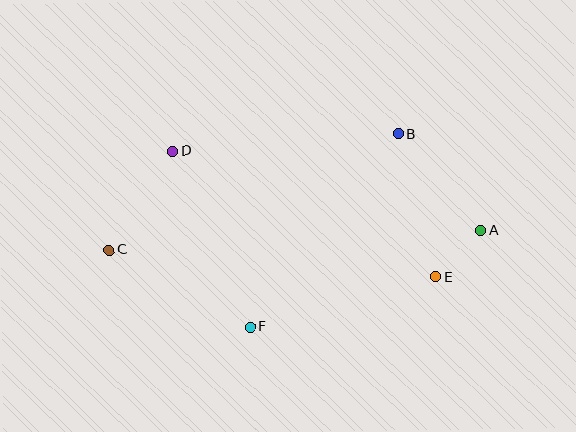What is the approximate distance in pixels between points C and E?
The distance between C and E is approximately 328 pixels.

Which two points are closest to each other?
Points A and E are closest to each other.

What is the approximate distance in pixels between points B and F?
The distance between B and F is approximately 244 pixels.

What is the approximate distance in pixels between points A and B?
The distance between A and B is approximately 127 pixels.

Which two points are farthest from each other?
Points A and C are farthest from each other.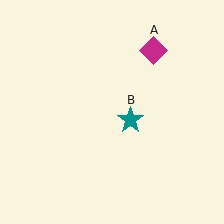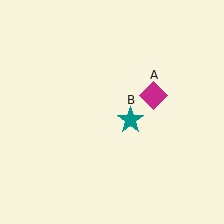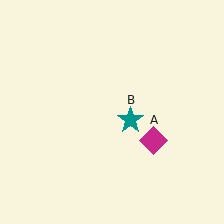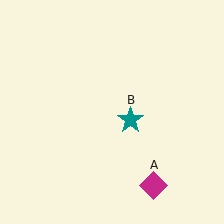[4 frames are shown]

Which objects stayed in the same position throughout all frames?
Teal star (object B) remained stationary.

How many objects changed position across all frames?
1 object changed position: magenta diamond (object A).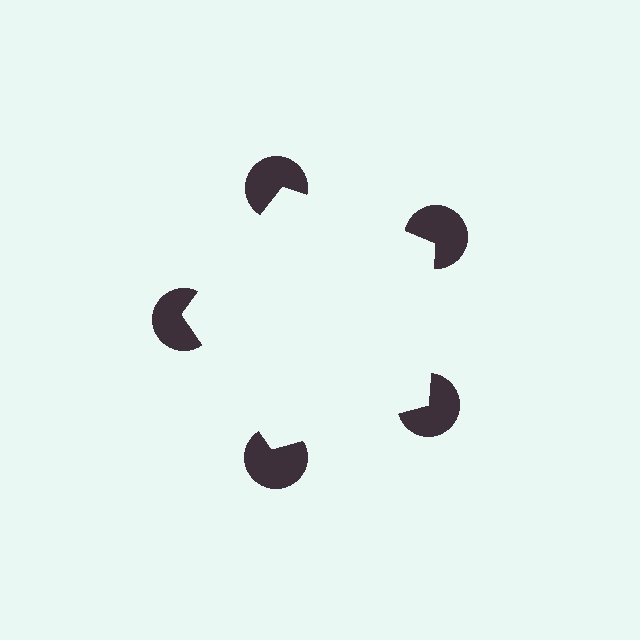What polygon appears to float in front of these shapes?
An illusory pentagon — its edges are inferred from the aligned wedge cuts in the pac-man discs, not physically drawn.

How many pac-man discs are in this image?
There are 5 — one at each vertex of the illusory pentagon.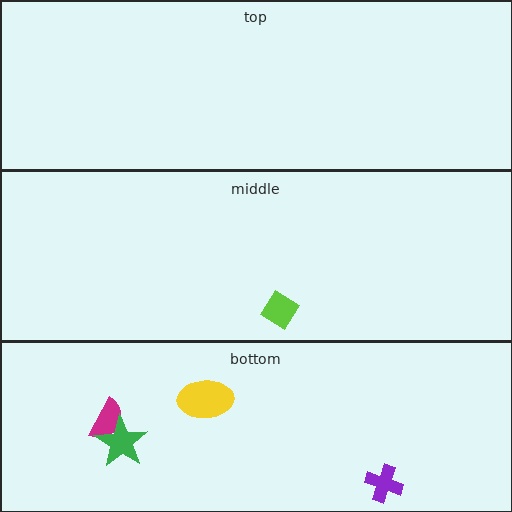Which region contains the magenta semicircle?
The bottom region.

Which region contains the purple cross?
The bottom region.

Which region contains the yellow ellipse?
The bottom region.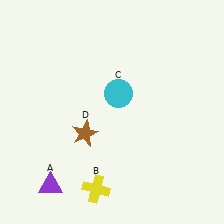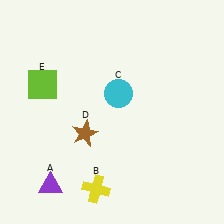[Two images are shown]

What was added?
A lime square (E) was added in Image 2.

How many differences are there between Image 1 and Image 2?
There is 1 difference between the two images.